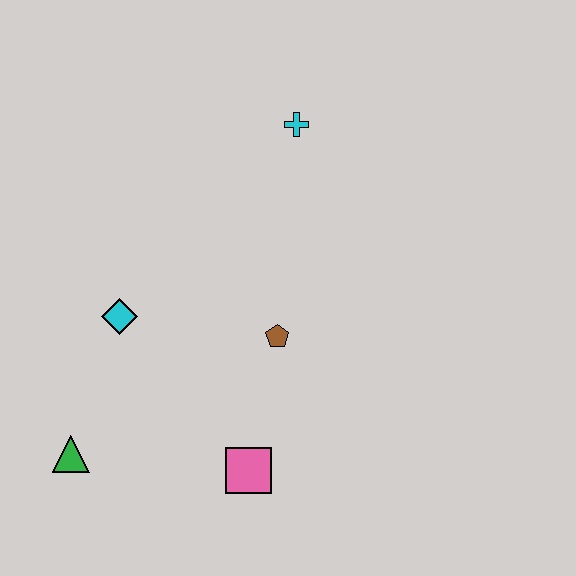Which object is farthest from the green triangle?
The cyan cross is farthest from the green triangle.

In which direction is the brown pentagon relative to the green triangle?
The brown pentagon is to the right of the green triangle.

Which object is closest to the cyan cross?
The brown pentagon is closest to the cyan cross.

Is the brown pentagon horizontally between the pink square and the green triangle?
No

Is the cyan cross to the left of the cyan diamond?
No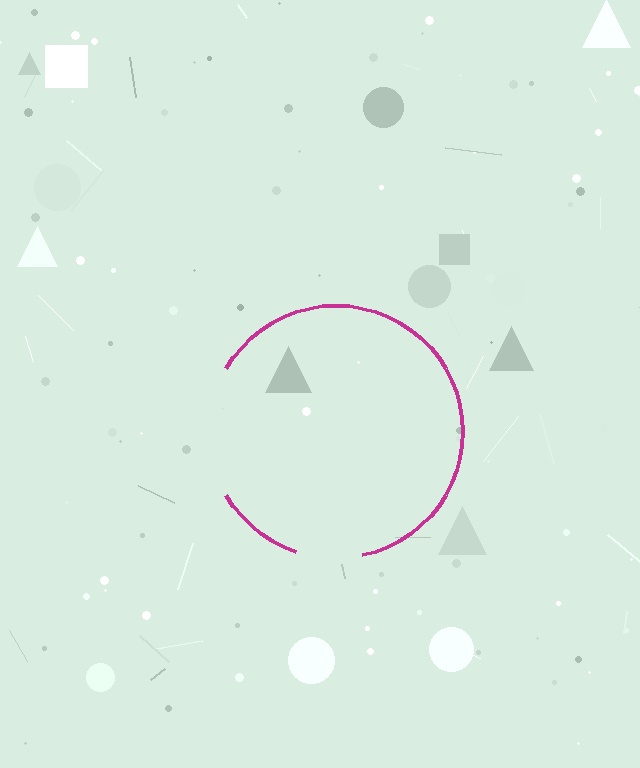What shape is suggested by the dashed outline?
The dashed outline suggests a circle.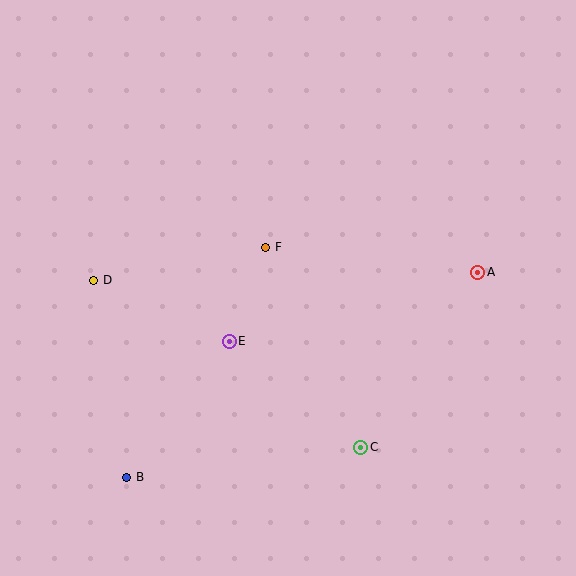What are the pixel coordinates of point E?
Point E is at (229, 341).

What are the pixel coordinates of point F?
Point F is at (266, 247).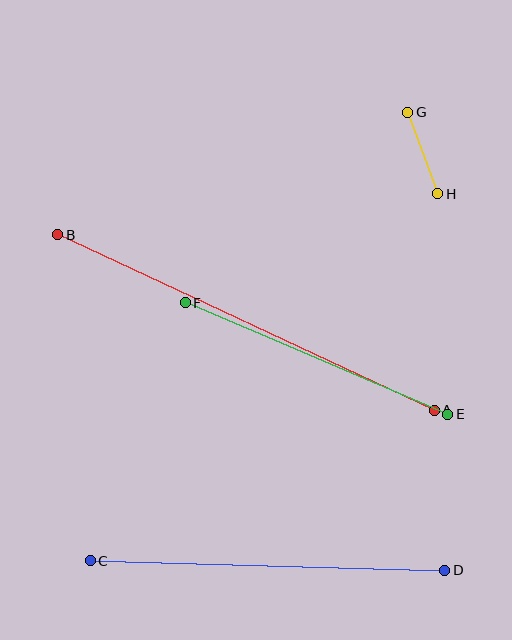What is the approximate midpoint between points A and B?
The midpoint is at approximately (246, 322) pixels.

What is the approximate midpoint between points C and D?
The midpoint is at approximately (267, 565) pixels.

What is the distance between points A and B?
The distance is approximately 415 pixels.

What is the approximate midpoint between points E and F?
The midpoint is at approximately (316, 359) pixels.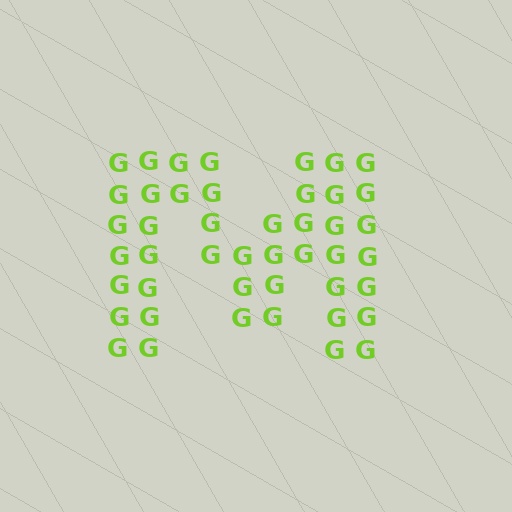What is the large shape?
The large shape is the letter M.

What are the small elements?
The small elements are letter G's.